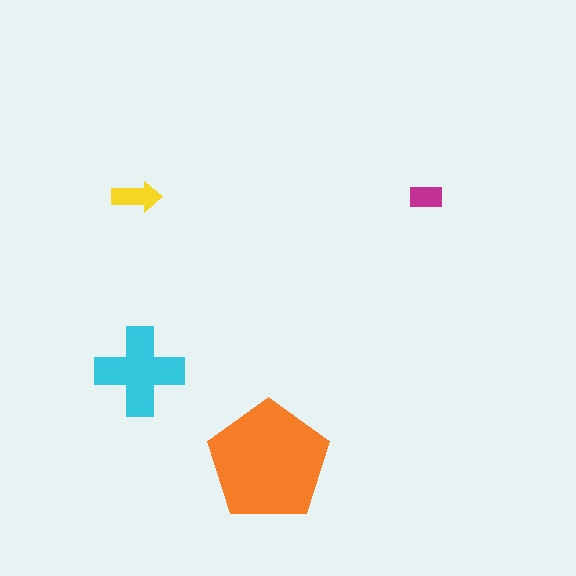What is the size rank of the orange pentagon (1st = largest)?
1st.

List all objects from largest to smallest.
The orange pentagon, the cyan cross, the yellow arrow, the magenta rectangle.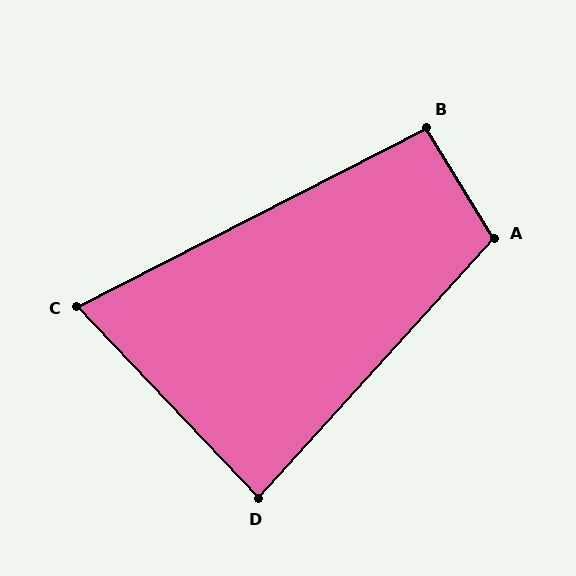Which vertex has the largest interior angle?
A, at approximately 106 degrees.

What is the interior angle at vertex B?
Approximately 94 degrees (approximately right).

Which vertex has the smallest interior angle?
C, at approximately 74 degrees.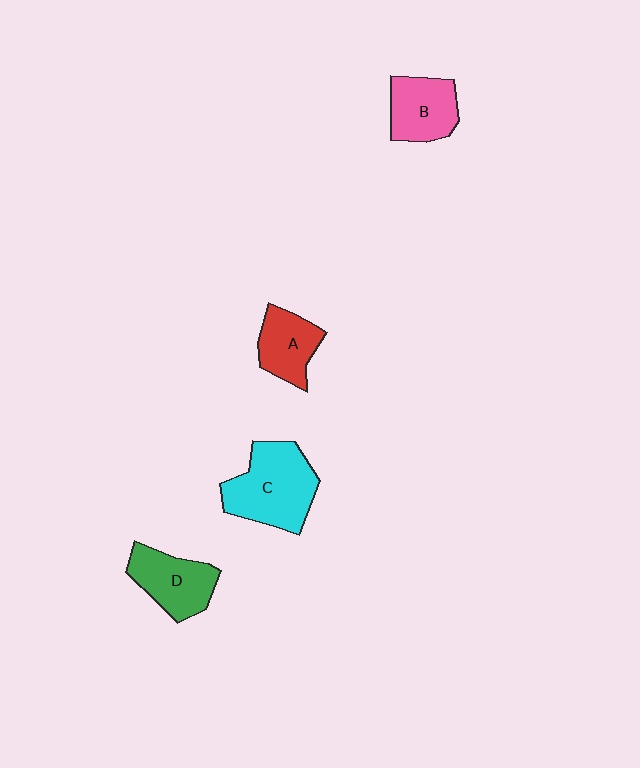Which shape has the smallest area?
Shape A (red).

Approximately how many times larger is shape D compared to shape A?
Approximately 1.2 times.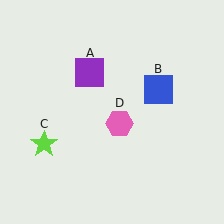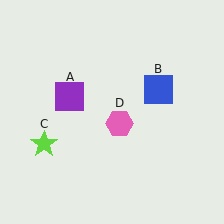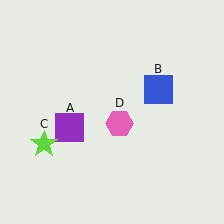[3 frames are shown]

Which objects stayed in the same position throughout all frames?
Blue square (object B) and lime star (object C) and pink hexagon (object D) remained stationary.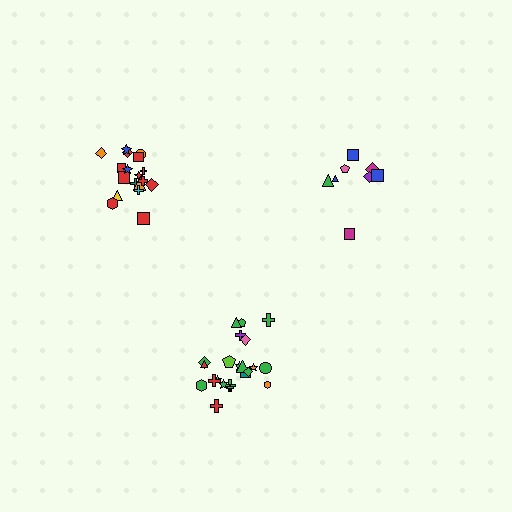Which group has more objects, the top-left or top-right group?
The top-left group.